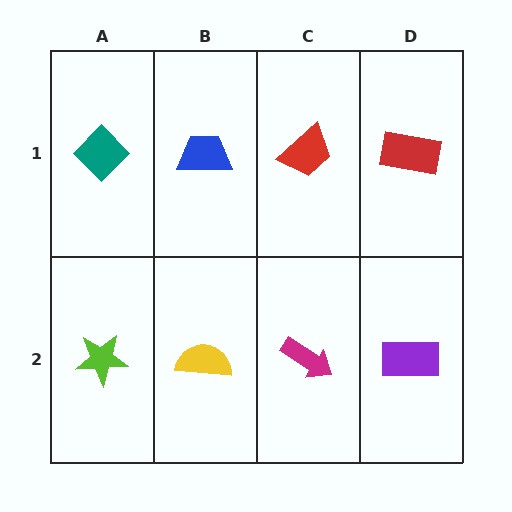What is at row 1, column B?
A blue trapezoid.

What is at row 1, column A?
A teal diamond.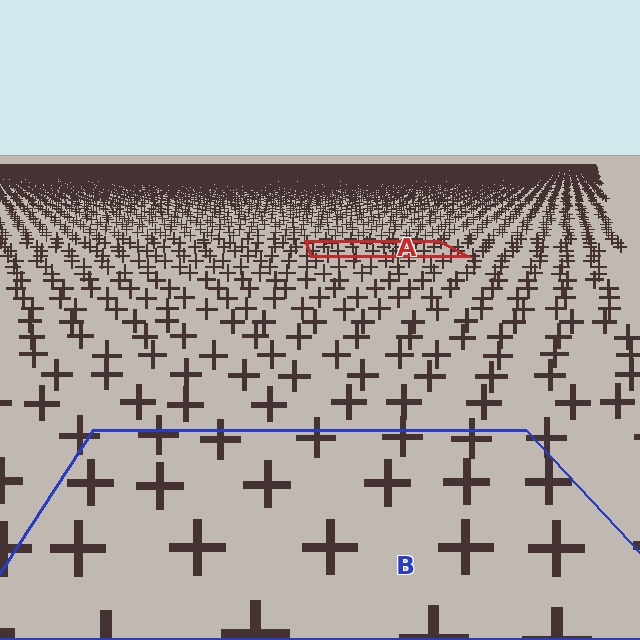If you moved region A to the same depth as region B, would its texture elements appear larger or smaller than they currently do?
They would appear larger. At a closer depth, the same texture elements are projected at a bigger on-screen size.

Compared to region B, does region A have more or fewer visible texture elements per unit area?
Region A has more texture elements per unit area — they are packed more densely because it is farther away.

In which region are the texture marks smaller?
The texture marks are smaller in region A, because it is farther away.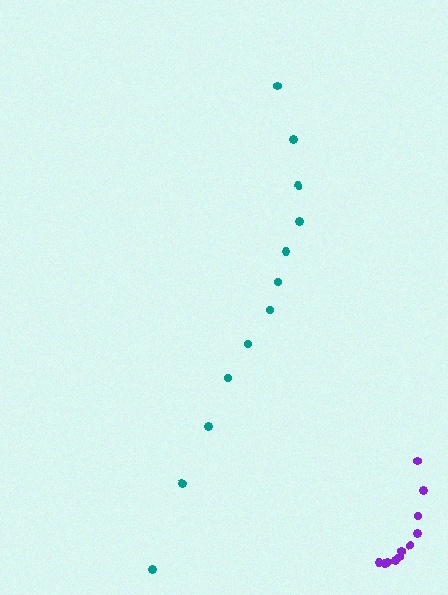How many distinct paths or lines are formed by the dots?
There are 2 distinct paths.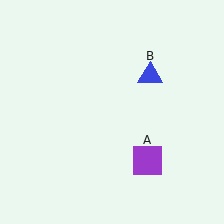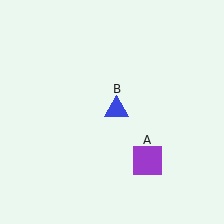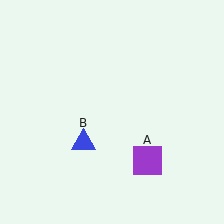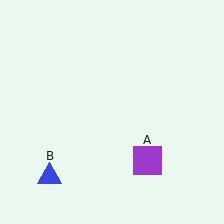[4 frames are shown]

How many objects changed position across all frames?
1 object changed position: blue triangle (object B).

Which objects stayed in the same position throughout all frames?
Purple square (object A) remained stationary.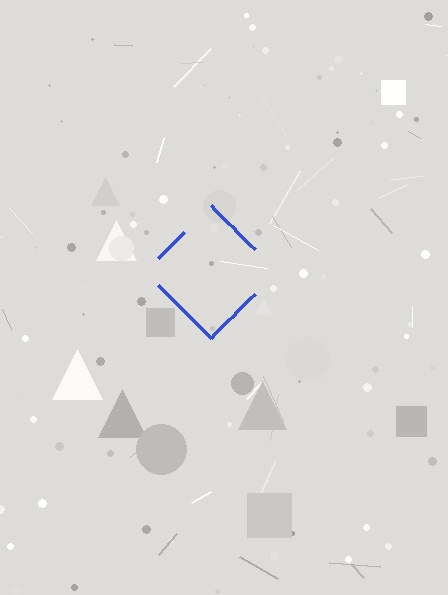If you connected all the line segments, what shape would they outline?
They would outline a diamond.